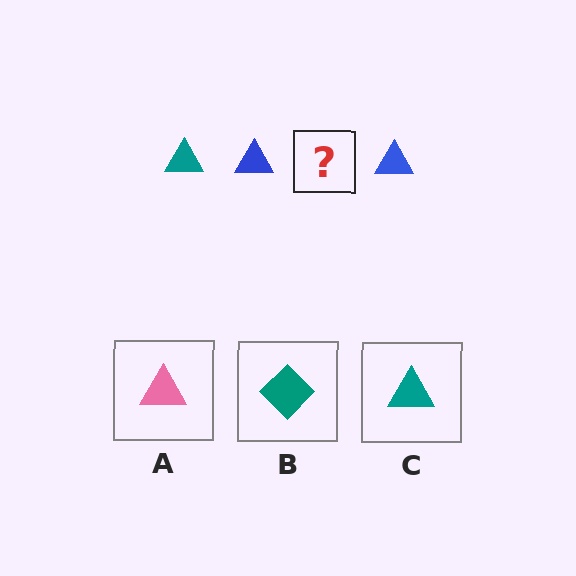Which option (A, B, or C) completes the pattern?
C.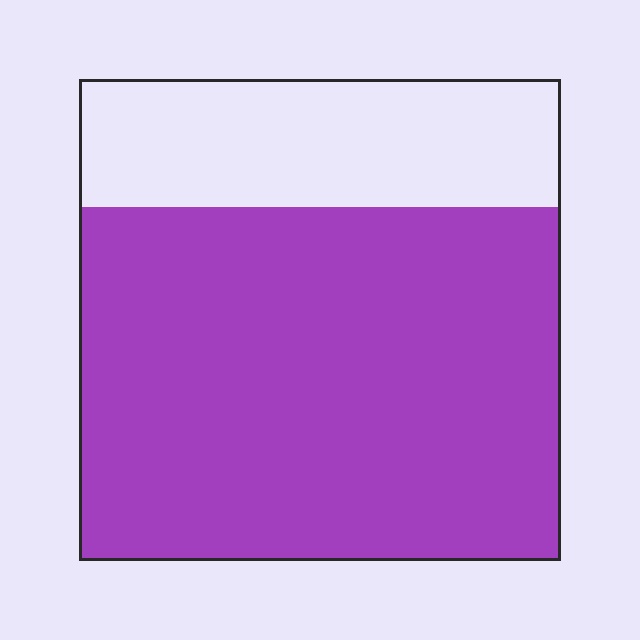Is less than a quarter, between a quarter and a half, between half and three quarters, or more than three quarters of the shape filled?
Between half and three quarters.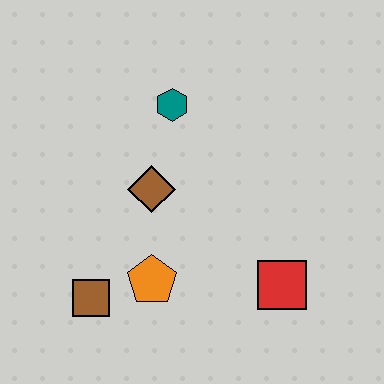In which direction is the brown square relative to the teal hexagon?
The brown square is below the teal hexagon.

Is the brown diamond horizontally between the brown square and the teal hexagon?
Yes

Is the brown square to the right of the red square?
No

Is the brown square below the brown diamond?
Yes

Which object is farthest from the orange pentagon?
The teal hexagon is farthest from the orange pentagon.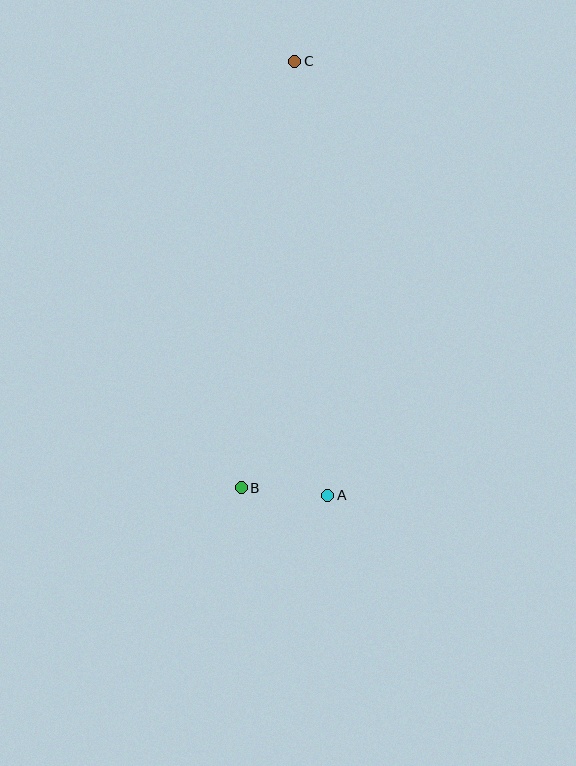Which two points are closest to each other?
Points A and B are closest to each other.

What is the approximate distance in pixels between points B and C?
The distance between B and C is approximately 430 pixels.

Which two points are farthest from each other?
Points A and C are farthest from each other.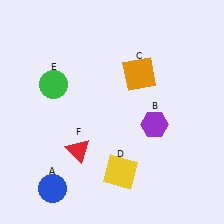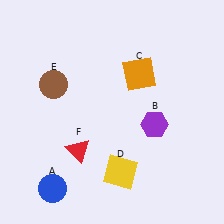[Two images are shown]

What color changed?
The circle (E) changed from green in Image 1 to brown in Image 2.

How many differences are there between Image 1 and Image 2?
There is 1 difference between the two images.